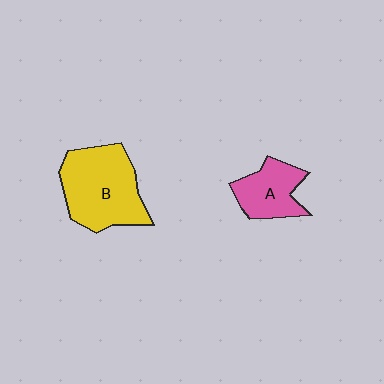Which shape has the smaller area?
Shape A (pink).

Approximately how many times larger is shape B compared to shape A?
Approximately 1.8 times.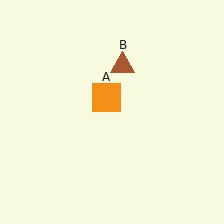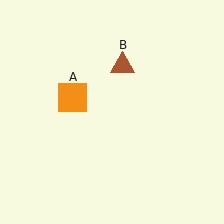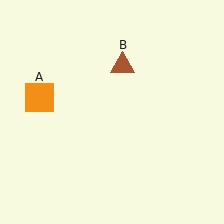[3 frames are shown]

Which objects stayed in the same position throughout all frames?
Brown triangle (object B) remained stationary.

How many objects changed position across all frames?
1 object changed position: orange square (object A).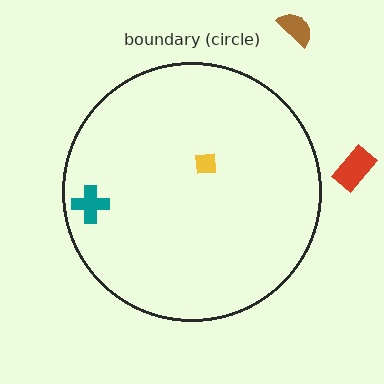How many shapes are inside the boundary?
2 inside, 2 outside.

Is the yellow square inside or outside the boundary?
Inside.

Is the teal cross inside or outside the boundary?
Inside.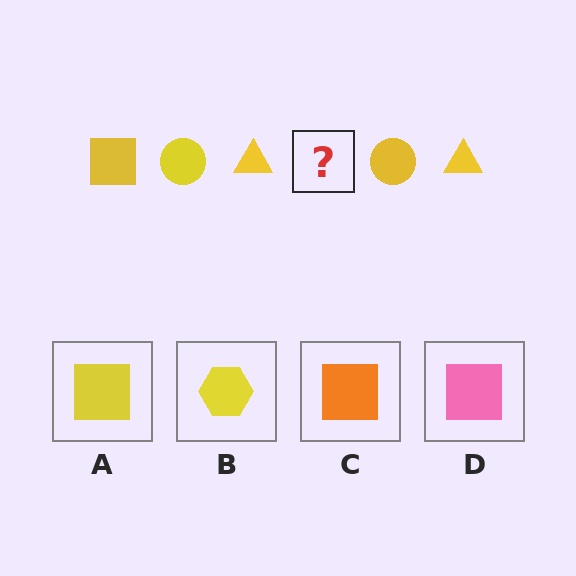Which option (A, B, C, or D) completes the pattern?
A.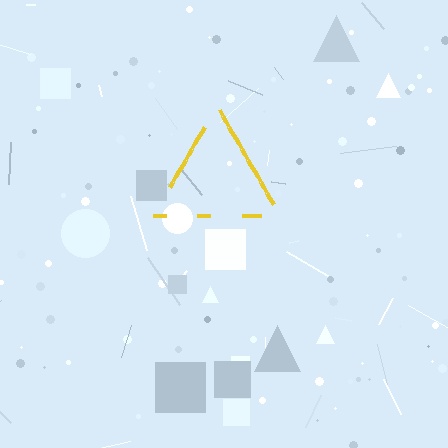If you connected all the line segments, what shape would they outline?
They would outline a triangle.